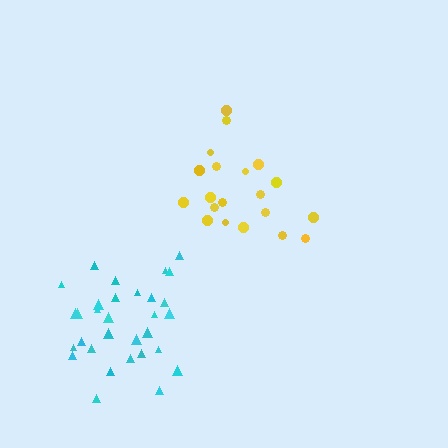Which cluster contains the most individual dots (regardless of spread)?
Cyan (31).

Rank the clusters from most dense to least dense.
cyan, yellow.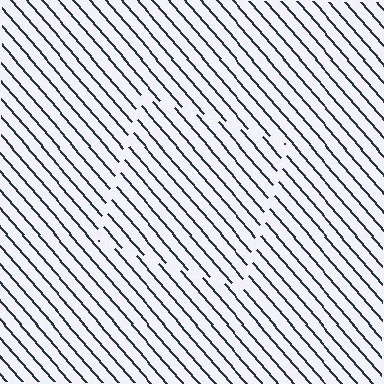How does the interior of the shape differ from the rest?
The interior of the shape contains the same grating, shifted by half a period — the contour is defined by the phase discontinuity where line-ends from the inner and outer gratings abut.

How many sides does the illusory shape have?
4 sides — the line-ends trace a square.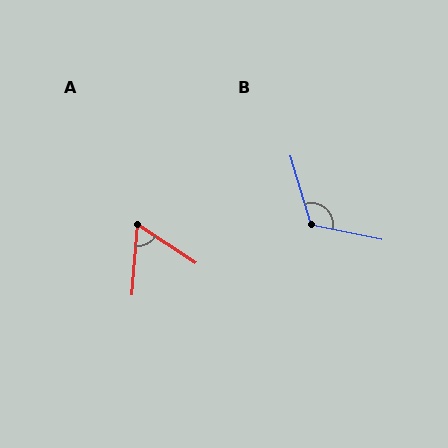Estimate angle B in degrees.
Approximately 119 degrees.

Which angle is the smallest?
A, at approximately 61 degrees.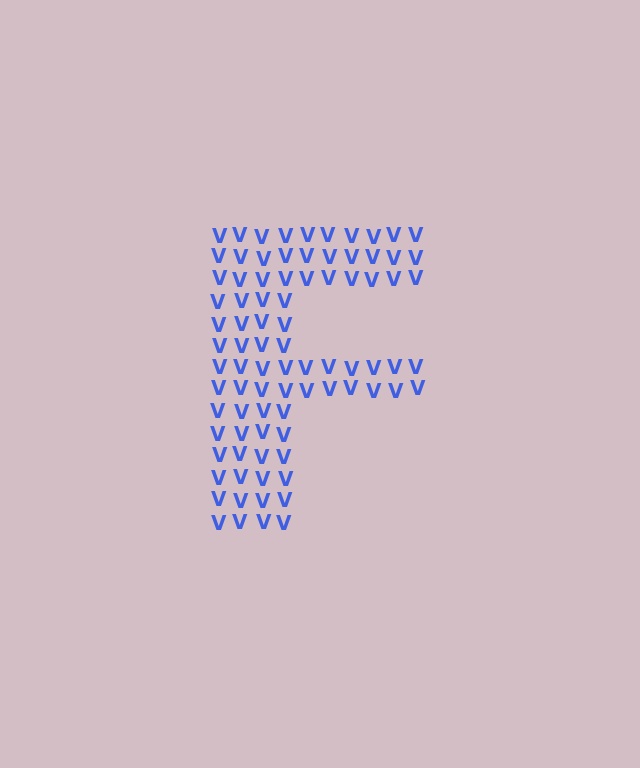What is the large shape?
The large shape is the letter F.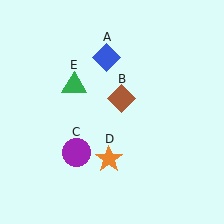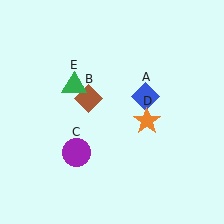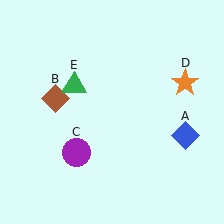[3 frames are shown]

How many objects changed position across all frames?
3 objects changed position: blue diamond (object A), brown diamond (object B), orange star (object D).